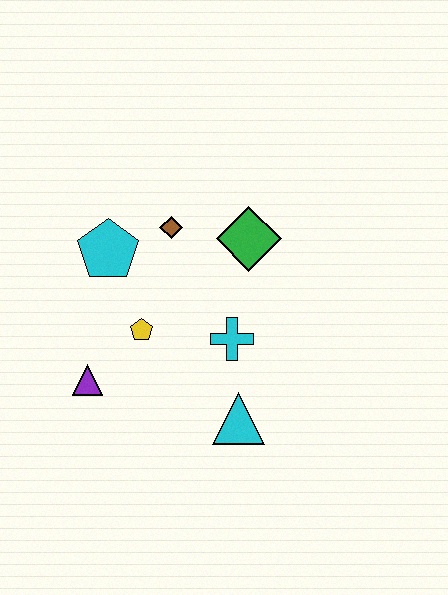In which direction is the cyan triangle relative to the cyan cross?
The cyan triangle is below the cyan cross.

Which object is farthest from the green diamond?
The purple triangle is farthest from the green diamond.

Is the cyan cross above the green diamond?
No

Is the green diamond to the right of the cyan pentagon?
Yes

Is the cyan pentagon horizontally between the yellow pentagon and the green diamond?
No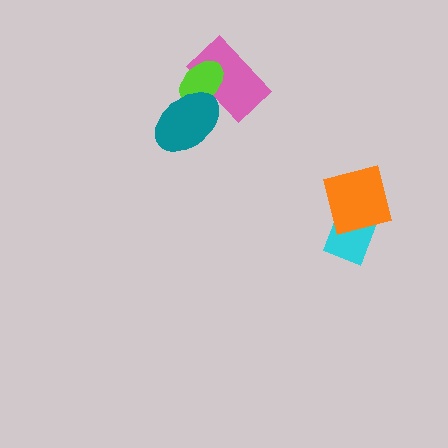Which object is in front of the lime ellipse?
The teal ellipse is in front of the lime ellipse.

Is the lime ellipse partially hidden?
Yes, it is partially covered by another shape.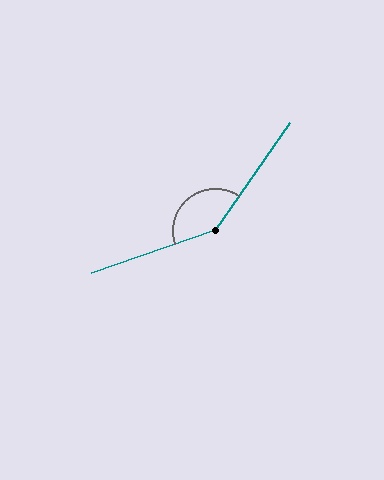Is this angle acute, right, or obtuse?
It is obtuse.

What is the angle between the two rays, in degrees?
Approximately 143 degrees.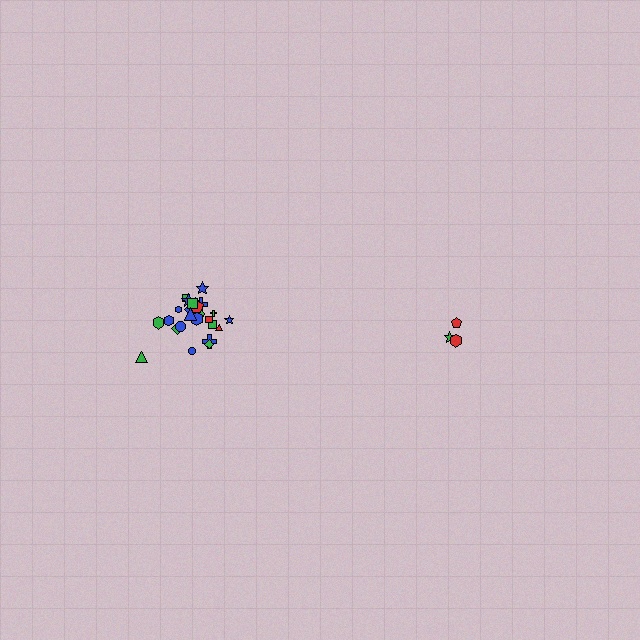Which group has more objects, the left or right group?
The left group.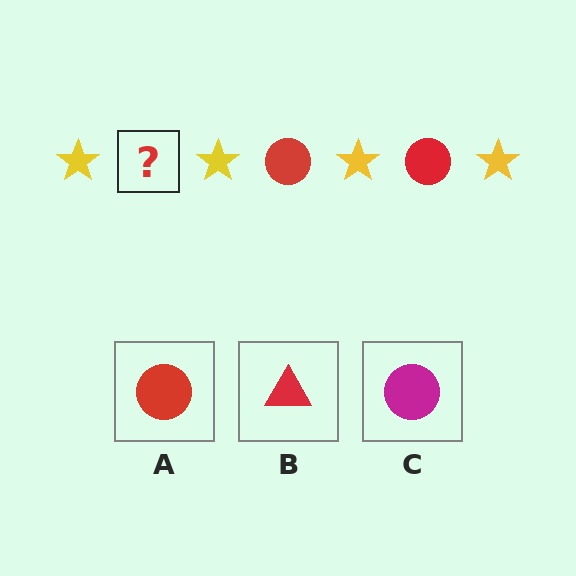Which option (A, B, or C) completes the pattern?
A.